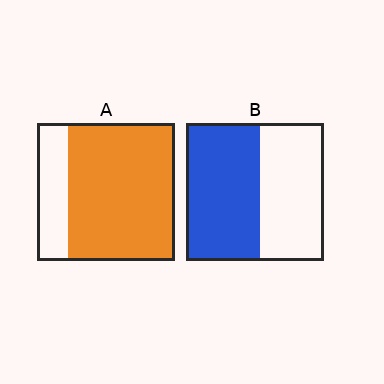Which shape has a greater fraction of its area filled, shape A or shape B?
Shape A.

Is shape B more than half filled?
Roughly half.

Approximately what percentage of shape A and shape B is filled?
A is approximately 80% and B is approximately 55%.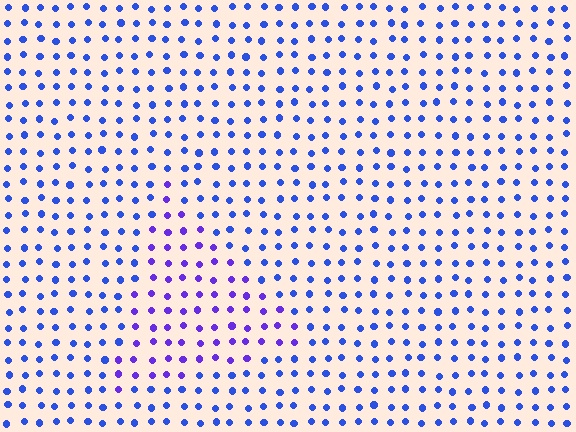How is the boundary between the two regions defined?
The boundary is defined purely by a slight shift in hue (about 32 degrees). Spacing, size, and orientation are identical on both sides.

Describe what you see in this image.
The image is filled with small blue elements in a uniform arrangement. A triangle-shaped region is visible where the elements are tinted to a slightly different hue, forming a subtle color boundary.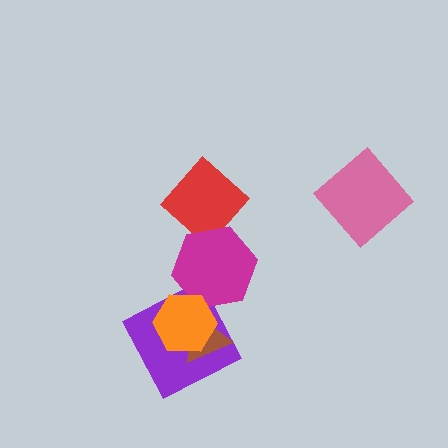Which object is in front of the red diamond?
The magenta hexagon is in front of the red diamond.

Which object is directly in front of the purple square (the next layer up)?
The brown triangle is directly in front of the purple square.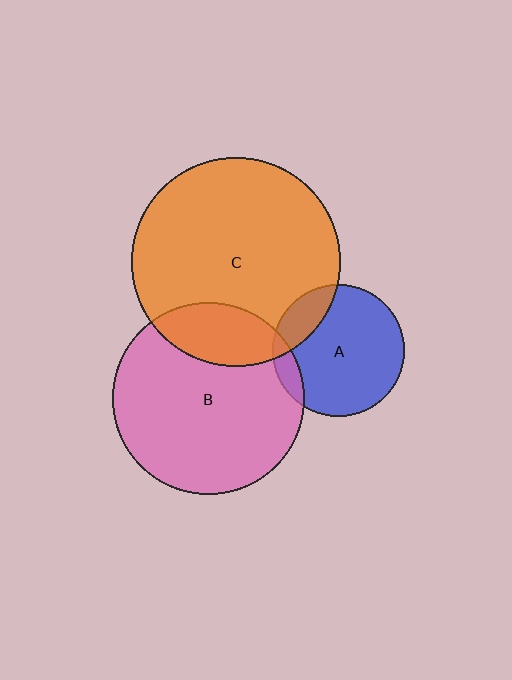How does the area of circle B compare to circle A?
Approximately 2.1 times.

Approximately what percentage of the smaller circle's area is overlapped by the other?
Approximately 10%.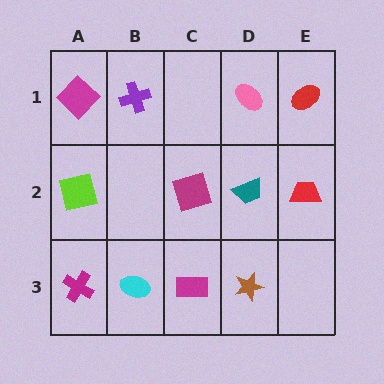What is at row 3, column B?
A cyan ellipse.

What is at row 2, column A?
A lime square.